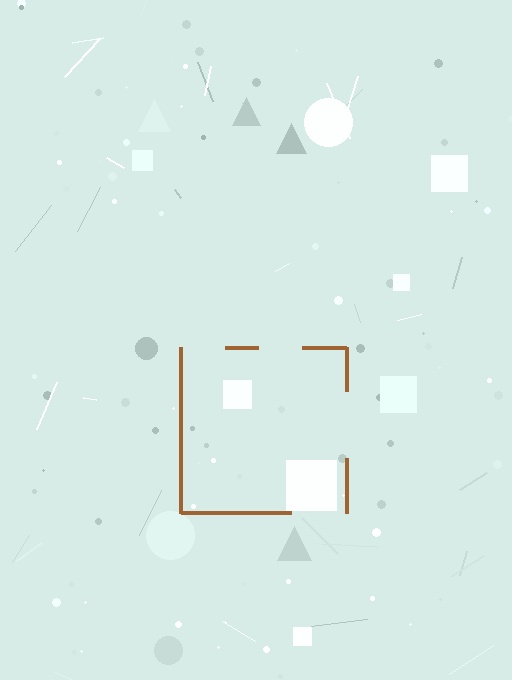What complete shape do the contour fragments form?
The contour fragments form a square.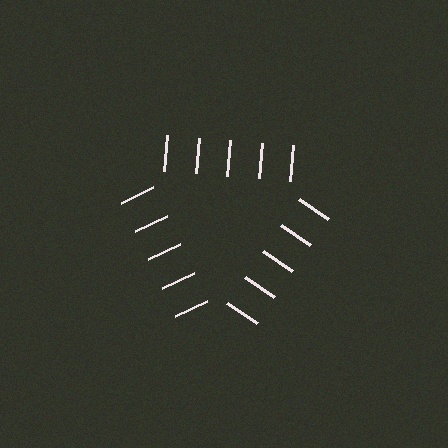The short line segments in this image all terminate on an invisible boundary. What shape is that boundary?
An illusory triangle — the line segments terminate on its edges but no continuous stroke is drawn.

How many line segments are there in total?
15 — 5 along each of the 3 edges.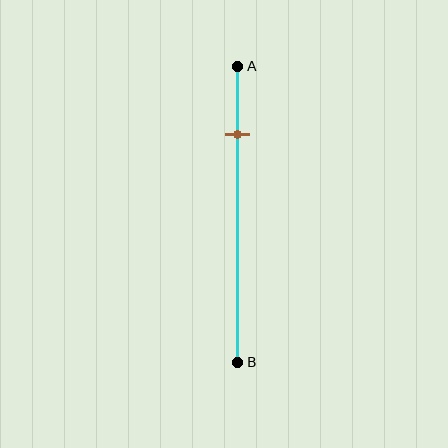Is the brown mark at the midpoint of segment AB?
No, the mark is at about 25% from A, not at the 50% midpoint.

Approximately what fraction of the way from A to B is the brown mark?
The brown mark is approximately 25% of the way from A to B.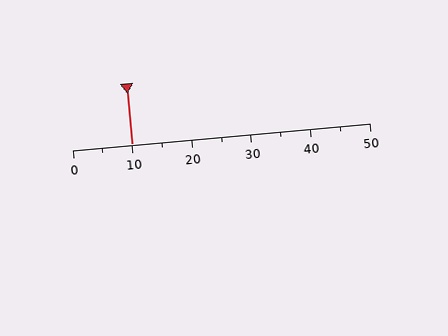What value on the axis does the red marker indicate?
The marker indicates approximately 10.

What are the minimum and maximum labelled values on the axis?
The axis runs from 0 to 50.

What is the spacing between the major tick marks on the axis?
The major ticks are spaced 10 apart.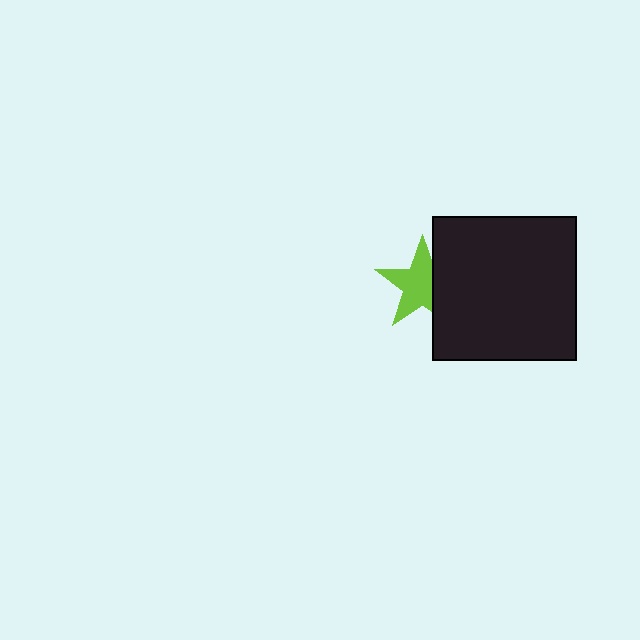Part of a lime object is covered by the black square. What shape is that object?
It is a star.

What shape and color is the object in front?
The object in front is a black square.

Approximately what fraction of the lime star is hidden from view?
Roughly 31% of the lime star is hidden behind the black square.